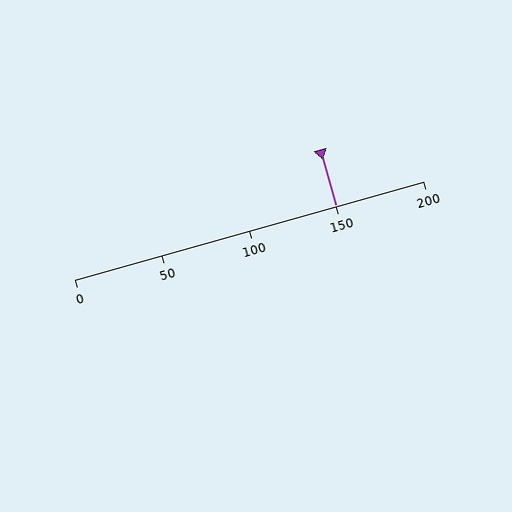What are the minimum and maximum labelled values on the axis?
The axis runs from 0 to 200.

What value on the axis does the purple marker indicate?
The marker indicates approximately 150.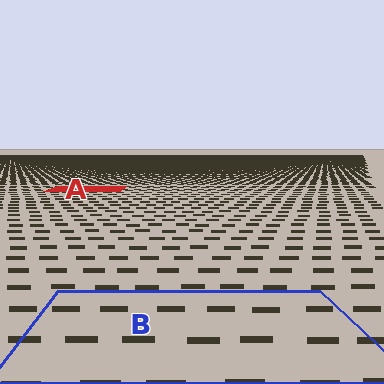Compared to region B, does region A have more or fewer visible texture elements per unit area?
Region A has more texture elements per unit area — they are packed more densely because it is farther away.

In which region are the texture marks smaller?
The texture marks are smaller in region A, because it is farther away.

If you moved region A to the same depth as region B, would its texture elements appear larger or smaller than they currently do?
They would appear larger. At a closer depth, the same texture elements are projected at a bigger on-screen size.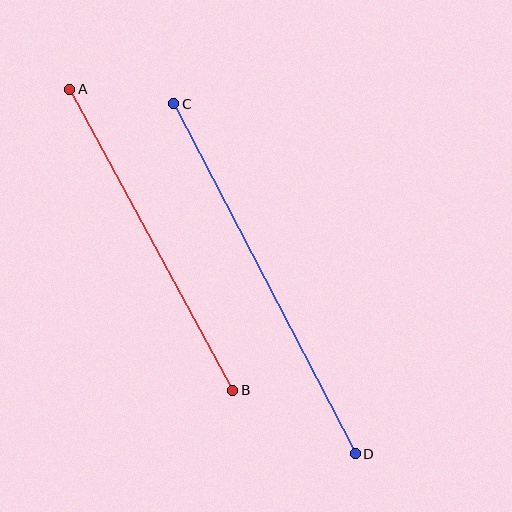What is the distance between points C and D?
The distance is approximately 394 pixels.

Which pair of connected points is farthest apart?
Points C and D are farthest apart.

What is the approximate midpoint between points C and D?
The midpoint is at approximately (265, 279) pixels.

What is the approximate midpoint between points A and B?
The midpoint is at approximately (151, 240) pixels.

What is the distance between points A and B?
The distance is approximately 342 pixels.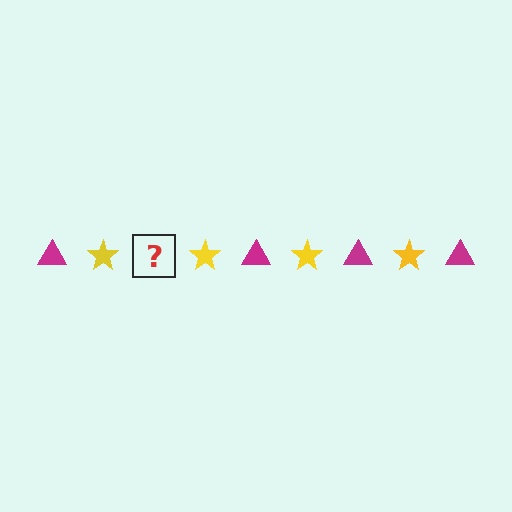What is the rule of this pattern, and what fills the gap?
The rule is that the pattern alternates between magenta triangle and yellow star. The gap should be filled with a magenta triangle.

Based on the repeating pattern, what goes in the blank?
The blank should be a magenta triangle.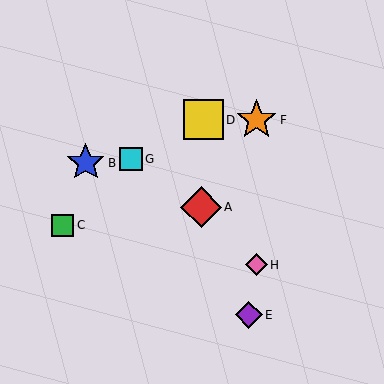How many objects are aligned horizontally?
2 objects (D, F) are aligned horizontally.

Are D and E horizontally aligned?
No, D is at y≈120 and E is at y≈315.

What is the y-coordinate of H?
Object H is at y≈265.